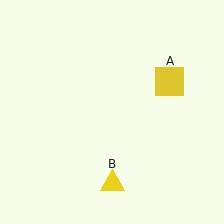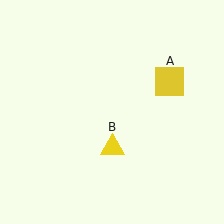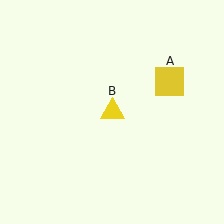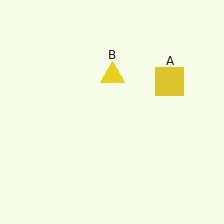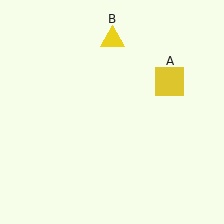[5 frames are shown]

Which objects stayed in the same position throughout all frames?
Yellow square (object A) remained stationary.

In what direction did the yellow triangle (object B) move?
The yellow triangle (object B) moved up.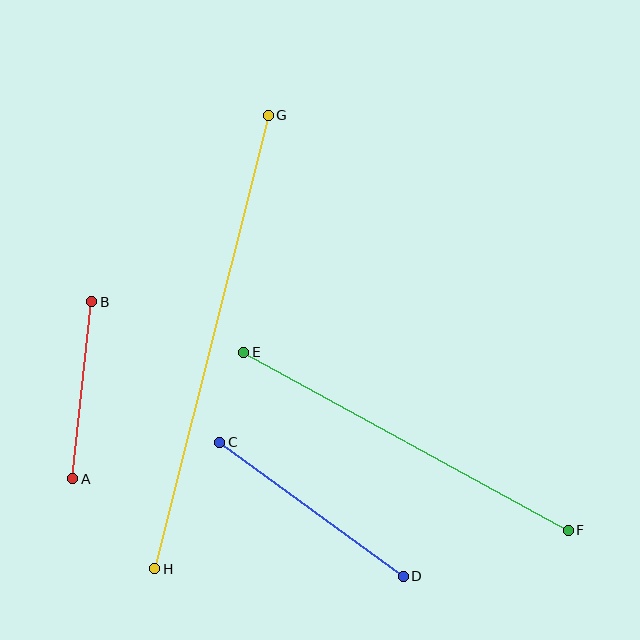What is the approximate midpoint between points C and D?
The midpoint is at approximately (312, 509) pixels.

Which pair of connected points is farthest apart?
Points G and H are farthest apart.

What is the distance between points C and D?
The distance is approximately 227 pixels.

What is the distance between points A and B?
The distance is approximately 178 pixels.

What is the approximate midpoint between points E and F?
The midpoint is at approximately (406, 441) pixels.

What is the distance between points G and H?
The distance is approximately 467 pixels.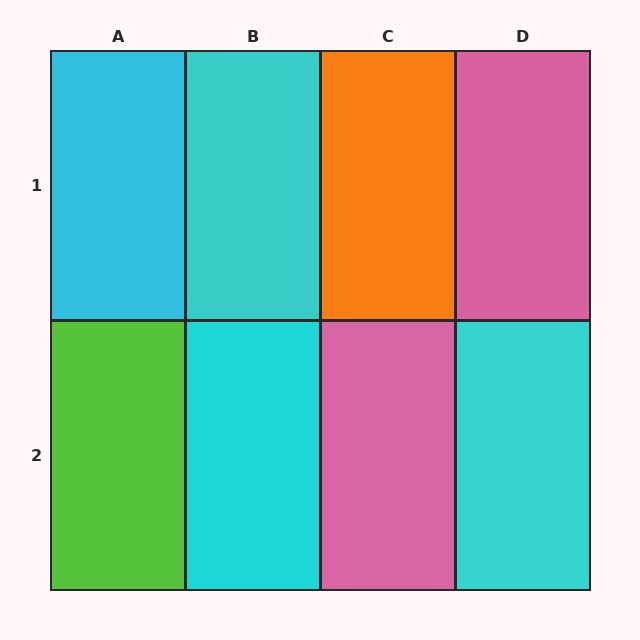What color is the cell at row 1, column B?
Cyan.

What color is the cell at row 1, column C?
Orange.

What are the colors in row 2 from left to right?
Lime, cyan, pink, cyan.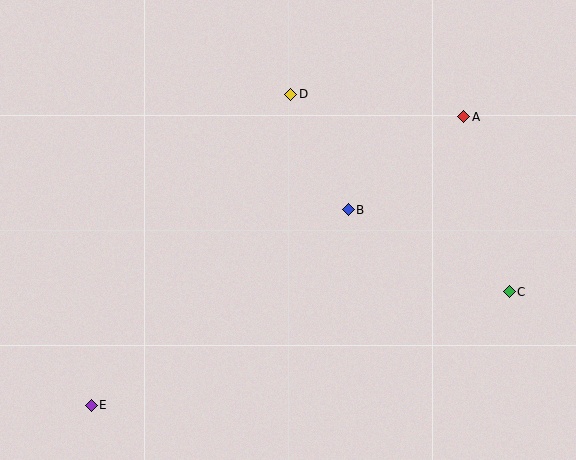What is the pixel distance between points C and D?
The distance between C and D is 295 pixels.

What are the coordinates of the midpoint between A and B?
The midpoint between A and B is at (406, 163).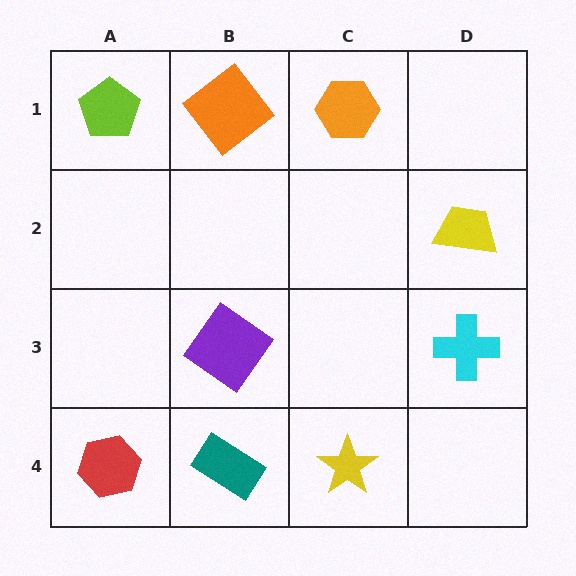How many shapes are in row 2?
1 shape.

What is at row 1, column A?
A lime pentagon.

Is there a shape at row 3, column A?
No, that cell is empty.